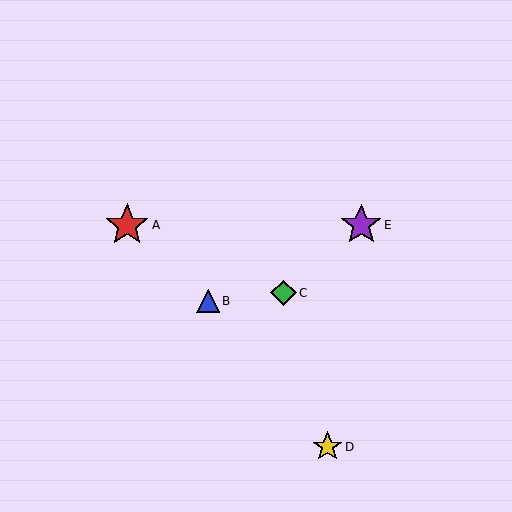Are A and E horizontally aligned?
Yes, both are at y≈225.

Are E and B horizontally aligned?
No, E is at y≈225 and B is at y≈301.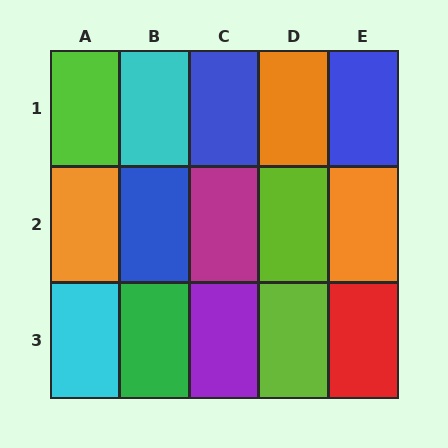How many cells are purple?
1 cell is purple.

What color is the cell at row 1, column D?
Orange.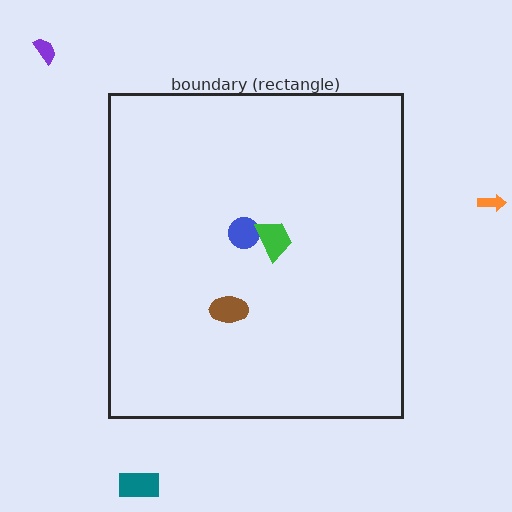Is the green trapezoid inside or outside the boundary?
Inside.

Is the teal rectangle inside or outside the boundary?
Outside.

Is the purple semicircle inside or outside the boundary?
Outside.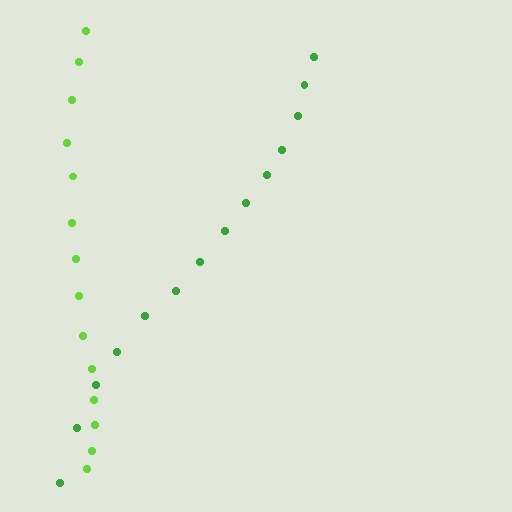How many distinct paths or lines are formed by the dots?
There are 2 distinct paths.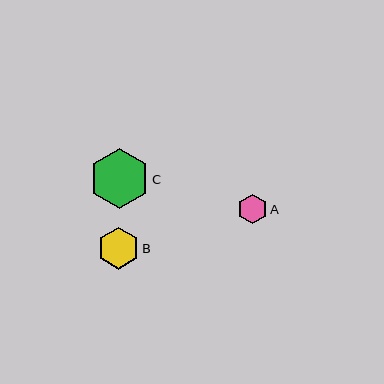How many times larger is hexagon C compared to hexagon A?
Hexagon C is approximately 2.0 times the size of hexagon A.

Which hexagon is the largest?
Hexagon C is the largest with a size of approximately 60 pixels.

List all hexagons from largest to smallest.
From largest to smallest: C, B, A.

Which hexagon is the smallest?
Hexagon A is the smallest with a size of approximately 30 pixels.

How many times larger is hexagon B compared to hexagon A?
Hexagon B is approximately 1.4 times the size of hexagon A.